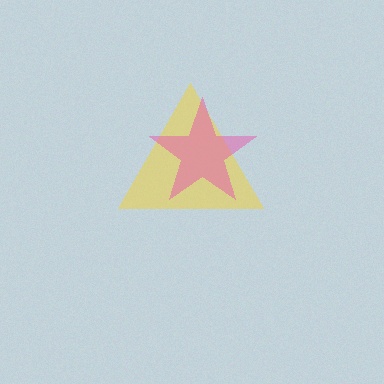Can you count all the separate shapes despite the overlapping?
Yes, there are 2 separate shapes.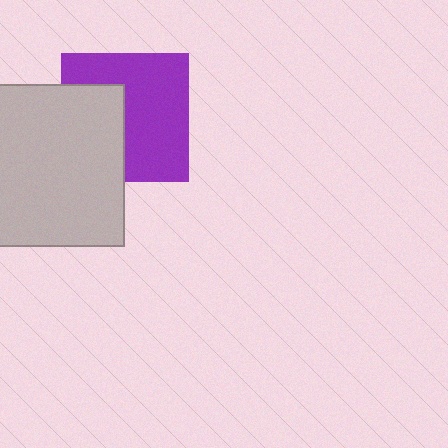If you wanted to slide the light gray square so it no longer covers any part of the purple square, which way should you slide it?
Slide it left — that is the most direct way to separate the two shapes.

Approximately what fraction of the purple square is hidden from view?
Roughly 38% of the purple square is hidden behind the light gray square.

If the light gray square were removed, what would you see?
You would see the complete purple square.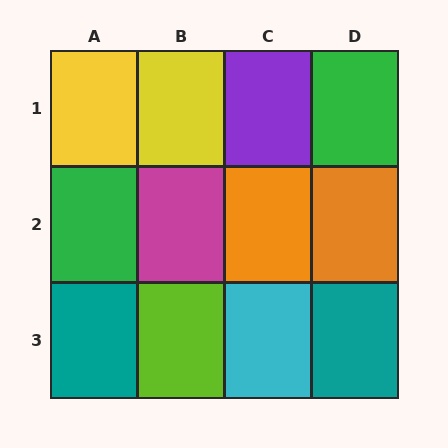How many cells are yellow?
2 cells are yellow.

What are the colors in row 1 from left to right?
Yellow, yellow, purple, green.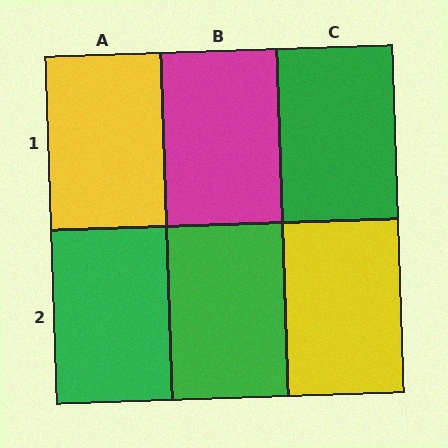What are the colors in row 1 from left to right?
Yellow, magenta, green.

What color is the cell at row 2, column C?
Yellow.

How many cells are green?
3 cells are green.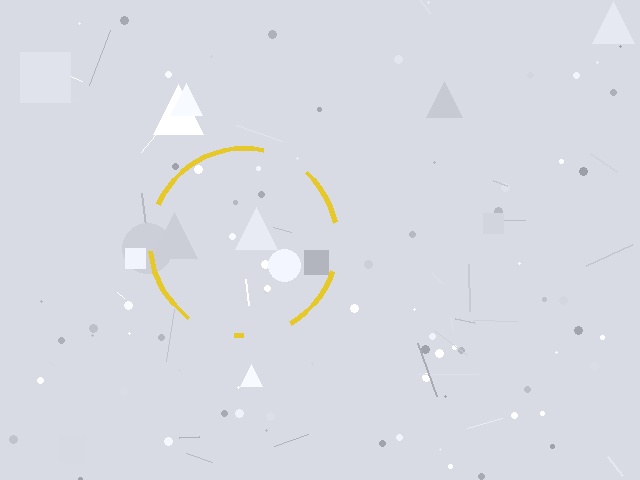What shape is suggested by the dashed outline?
The dashed outline suggests a circle.